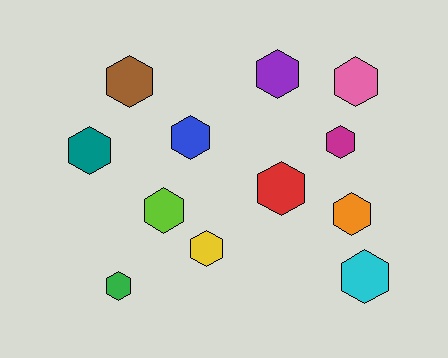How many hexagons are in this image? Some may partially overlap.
There are 12 hexagons.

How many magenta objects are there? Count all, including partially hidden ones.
There is 1 magenta object.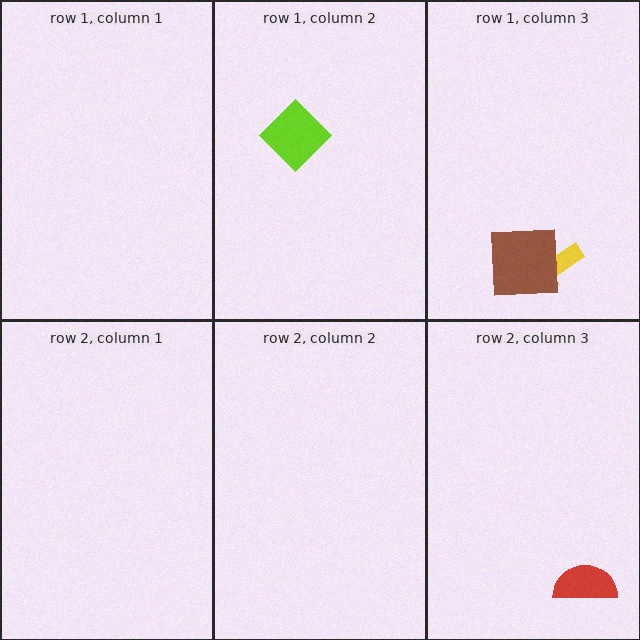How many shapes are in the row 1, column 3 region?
2.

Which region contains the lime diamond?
The row 1, column 2 region.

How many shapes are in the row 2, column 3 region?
1.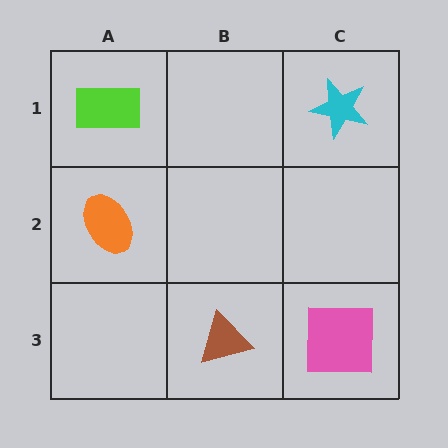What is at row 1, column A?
A lime rectangle.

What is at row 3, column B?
A brown triangle.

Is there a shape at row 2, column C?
No, that cell is empty.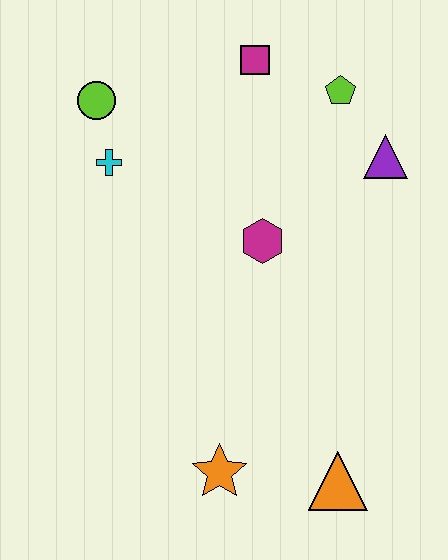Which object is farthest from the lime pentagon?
The orange star is farthest from the lime pentagon.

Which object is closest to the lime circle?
The cyan cross is closest to the lime circle.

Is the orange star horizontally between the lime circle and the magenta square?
Yes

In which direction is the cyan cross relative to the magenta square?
The cyan cross is to the left of the magenta square.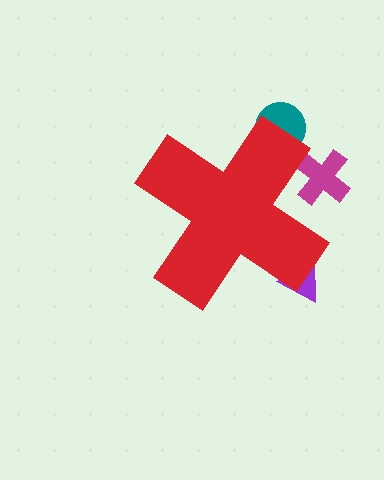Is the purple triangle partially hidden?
Yes, the purple triangle is partially hidden behind the red cross.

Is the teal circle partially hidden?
Yes, the teal circle is partially hidden behind the red cross.